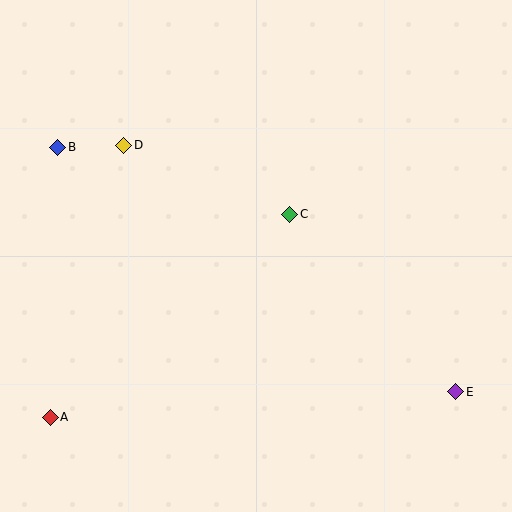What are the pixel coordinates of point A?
Point A is at (50, 417).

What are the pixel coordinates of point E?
Point E is at (456, 392).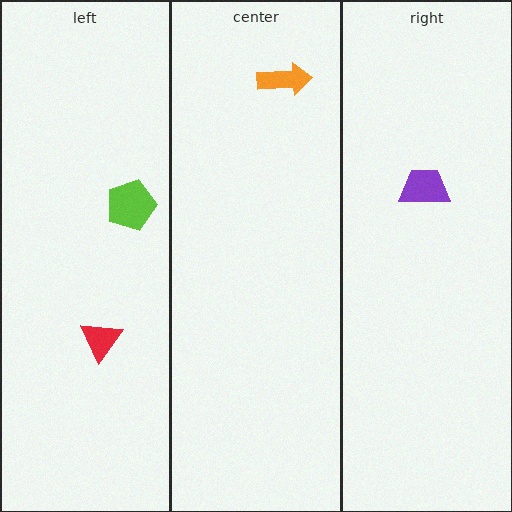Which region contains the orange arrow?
The center region.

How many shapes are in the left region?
2.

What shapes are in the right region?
The purple trapezoid.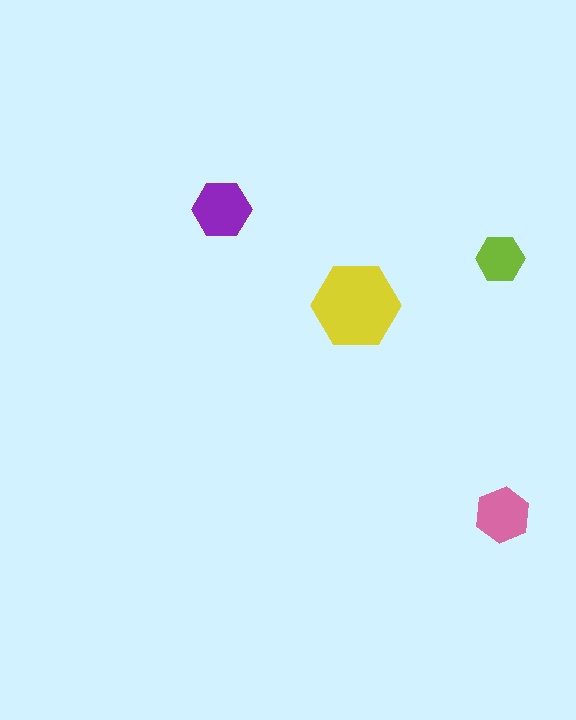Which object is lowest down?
The pink hexagon is bottommost.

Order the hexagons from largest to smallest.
the yellow one, the purple one, the pink one, the lime one.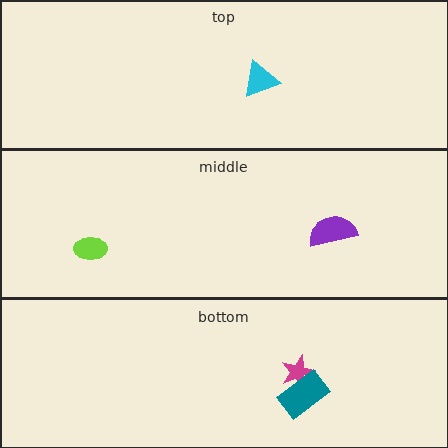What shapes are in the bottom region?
The magenta star, the teal rectangle.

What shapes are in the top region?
The cyan triangle.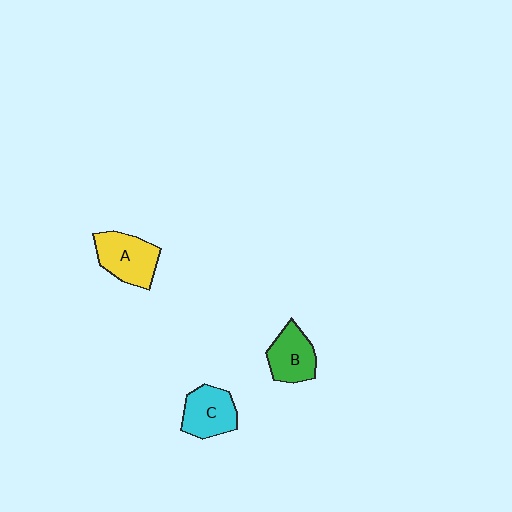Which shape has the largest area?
Shape A (yellow).